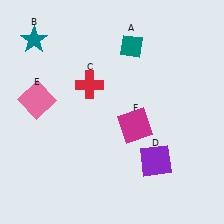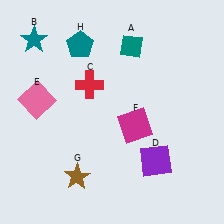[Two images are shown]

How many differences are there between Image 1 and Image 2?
There are 2 differences between the two images.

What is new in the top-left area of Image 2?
A teal pentagon (H) was added in the top-left area of Image 2.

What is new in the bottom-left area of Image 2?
A brown star (G) was added in the bottom-left area of Image 2.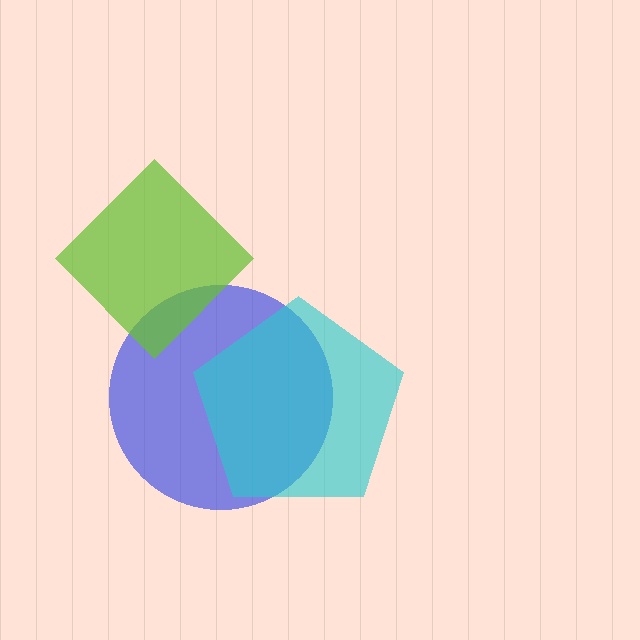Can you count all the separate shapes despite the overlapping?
Yes, there are 3 separate shapes.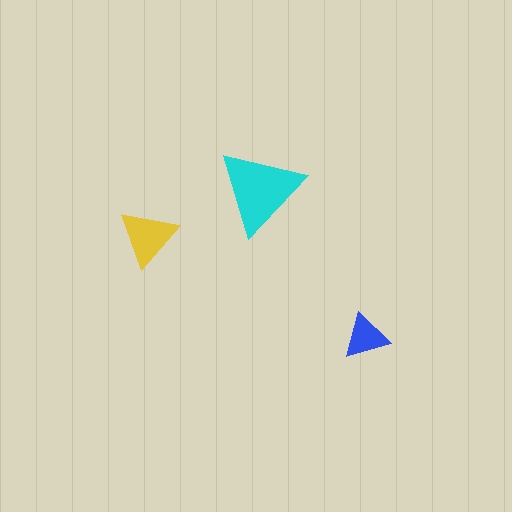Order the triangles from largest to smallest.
the cyan one, the yellow one, the blue one.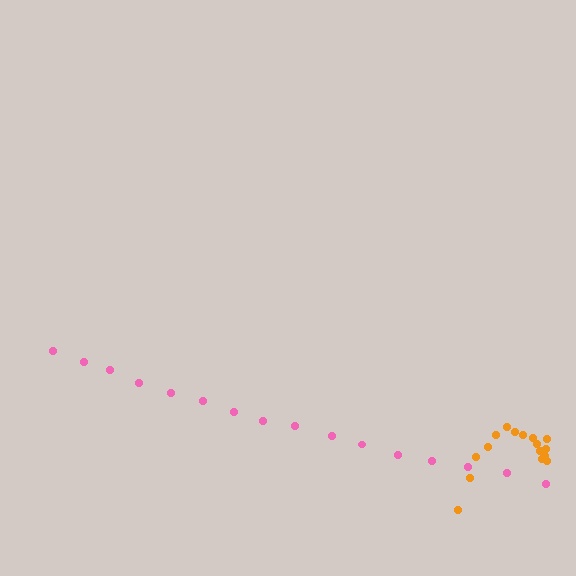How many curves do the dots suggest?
There are 2 distinct paths.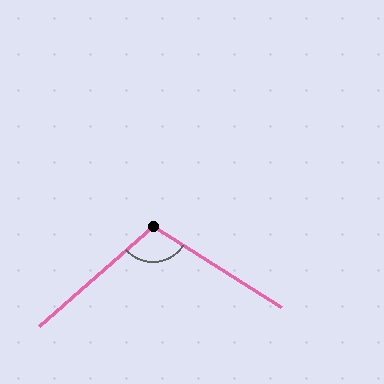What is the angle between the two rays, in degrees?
Approximately 106 degrees.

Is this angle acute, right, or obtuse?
It is obtuse.